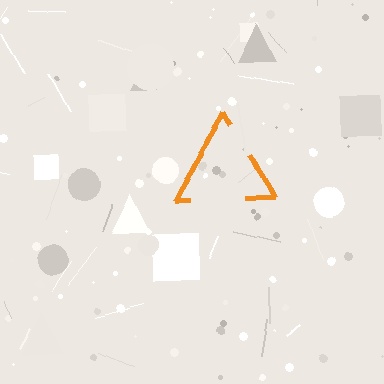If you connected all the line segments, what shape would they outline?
They would outline a triangle.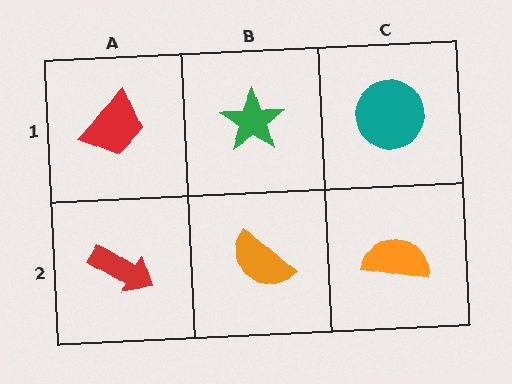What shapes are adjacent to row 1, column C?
An orange semicircle (row 2, column C), a green star (row 1, column B).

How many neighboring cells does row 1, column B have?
3.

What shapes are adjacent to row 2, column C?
A teal circle (row 1, column C), an orange semicircle (row 2, column B).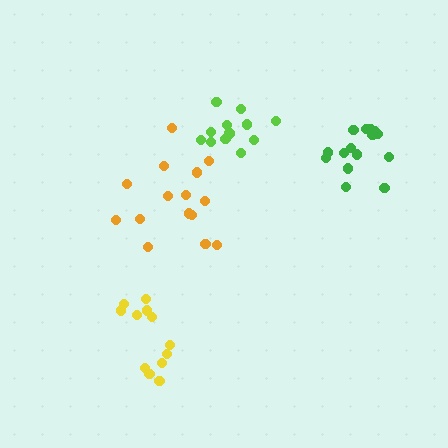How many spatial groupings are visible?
There are 4 spatial groupings.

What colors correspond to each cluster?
The clusters are colored: orange, lime, yellow, green.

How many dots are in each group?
Group 1: 15 dots, Group 2: 12 dots, Group 3: 12 dots, Group 4: 15 dots (54 total).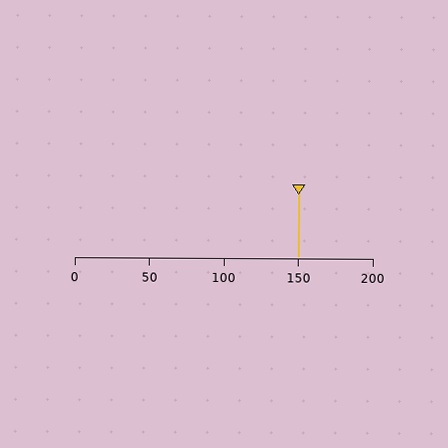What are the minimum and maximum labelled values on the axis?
The axis runs from 0 to 200.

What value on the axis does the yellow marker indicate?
The marker indicates approximately 150.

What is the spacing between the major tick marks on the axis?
The major ticks are spaced 50 apart.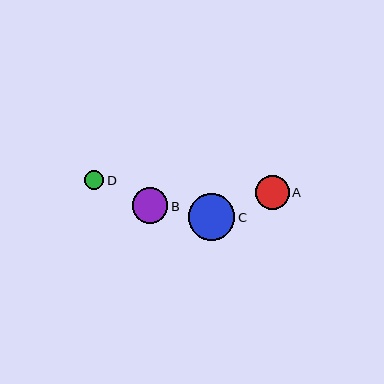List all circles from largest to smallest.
From largest to smallest: C, B, A, D.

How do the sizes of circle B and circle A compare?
Circle B and circle A are approximately the same size.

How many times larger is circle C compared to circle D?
Circle C is approximately 2.4 times the size of circle D.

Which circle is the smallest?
Circle D is the smallest with a size of approximately 19 pixels.